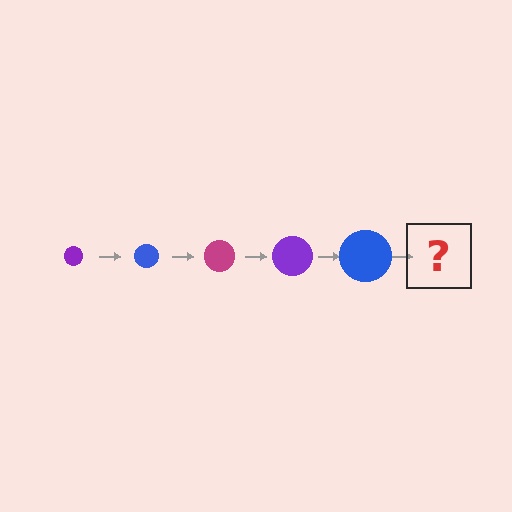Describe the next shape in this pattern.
It should be a magenta circle, larger than the previous one.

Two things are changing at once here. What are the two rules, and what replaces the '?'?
The two rules are that the circle grows larger each step and the color cycles through purple, blue, and magenta. The '?' should be a magenta circle, larger than the previous one.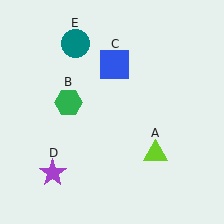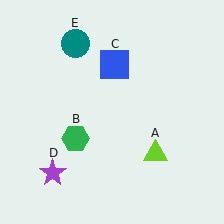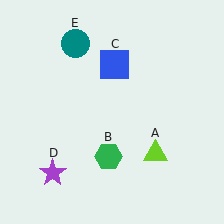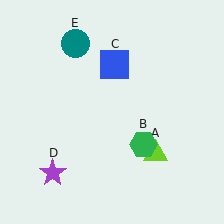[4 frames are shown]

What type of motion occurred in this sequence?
The green hexagon (object B) rotated counterclockwise around the center of the scene.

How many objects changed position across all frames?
1 object changed position: green hexagon (object B).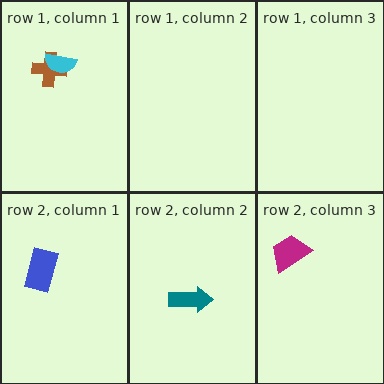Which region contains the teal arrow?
The row 2, column 2 region.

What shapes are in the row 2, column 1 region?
The blue rectangle.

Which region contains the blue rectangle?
The row 2, column 1 region.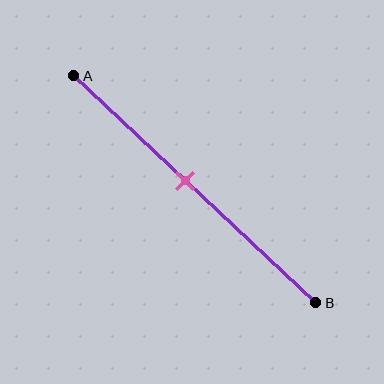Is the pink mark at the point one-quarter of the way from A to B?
No, the mark is at about 45% from A, not at the 25% one-quarter point.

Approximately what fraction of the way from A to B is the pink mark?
The pink mark is approximately 45% of the way from A to B.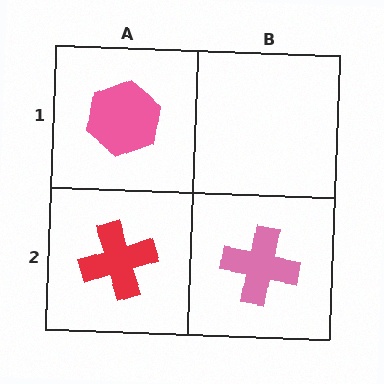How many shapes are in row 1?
1 shape.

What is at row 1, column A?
A pink hexagon.